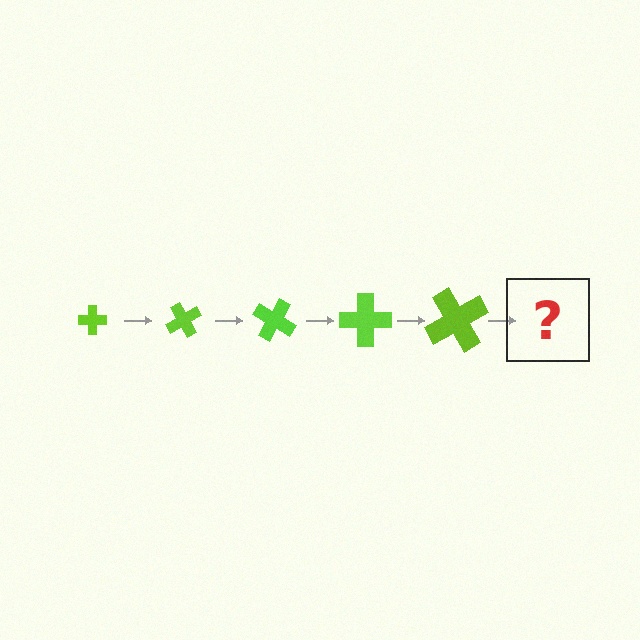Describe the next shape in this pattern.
It should be a cross, larger than the previous one and rotated 300 degrees from the start.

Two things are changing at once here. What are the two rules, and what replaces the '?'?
The two rules are that the cross grows larger each step and it rotates 60 degrees each step. The '?' should be a cross, larger than the previous one and rotated 300 degrees from the start.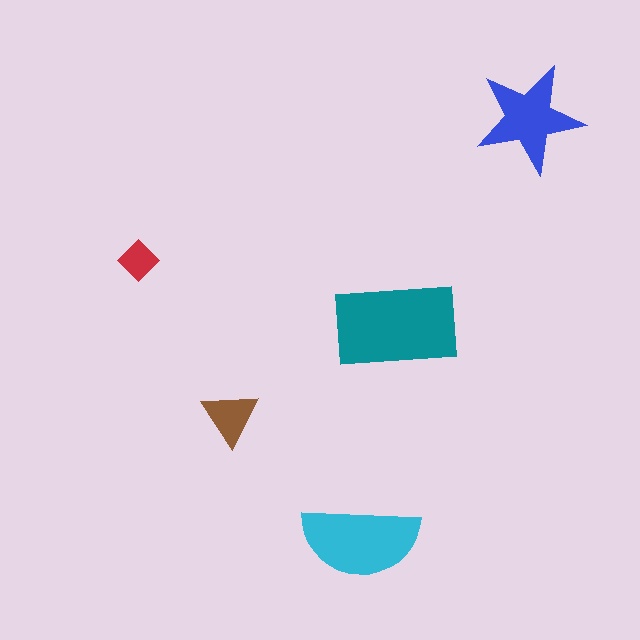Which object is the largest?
The teal rectangle.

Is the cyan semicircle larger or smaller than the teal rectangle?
Smaller.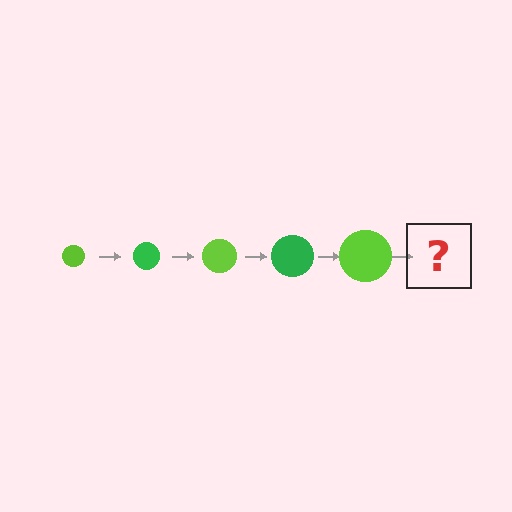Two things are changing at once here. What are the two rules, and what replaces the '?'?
The two rules are that the circle grows larger each step and the color cycles through lime and green. The '?' should be a green circle, larger than the previous one.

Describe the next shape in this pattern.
It should be a green circle, larger than the previous one.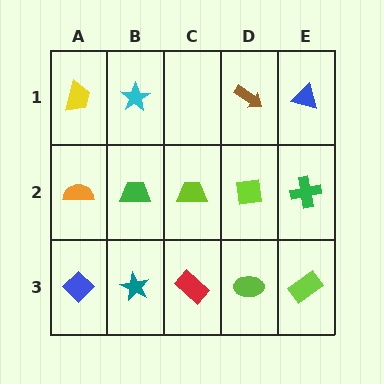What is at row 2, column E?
A green cross.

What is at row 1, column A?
A yellow trapezoid.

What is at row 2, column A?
An orange semicircle.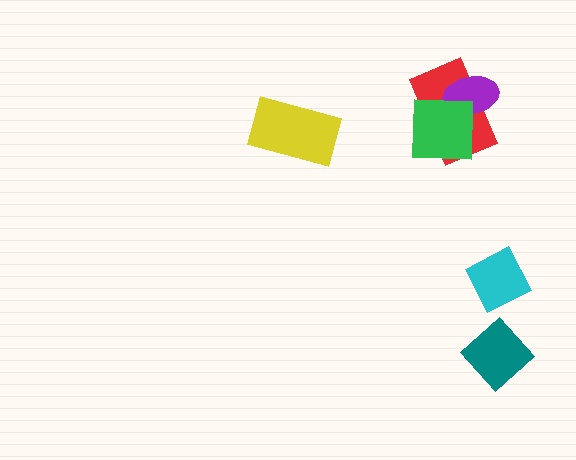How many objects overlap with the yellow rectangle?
0 objects overlap with the yellow rectangle.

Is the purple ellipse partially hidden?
Yes, it is partially covered by another shape.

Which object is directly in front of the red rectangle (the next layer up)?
The purple ellipse is directly in front of the red rectangle.